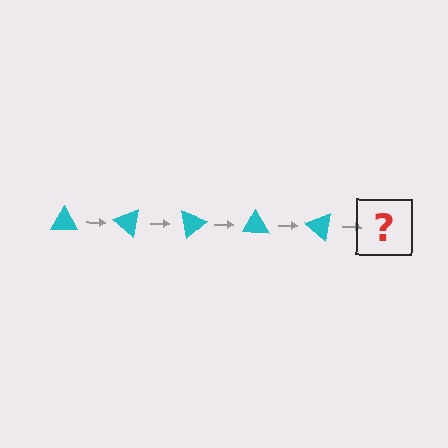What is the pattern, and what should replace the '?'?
The pattern is that the triangle rotates 40 degrees each step. The '?' should be a cyan triangle rotated 200 degrees.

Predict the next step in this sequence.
The next step is a cyan triangle rotated 200 degrees.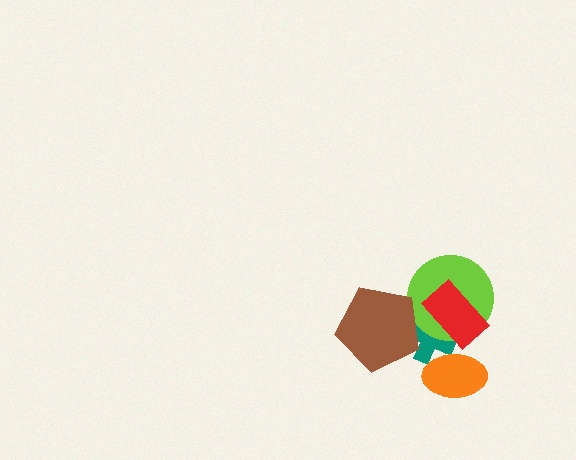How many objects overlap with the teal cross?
4 objects overlap with the teal cross.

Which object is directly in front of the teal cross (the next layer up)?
The lime circle is directly in front of the teal cross.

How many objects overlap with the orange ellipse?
1 object overlaps with the orange ellipse.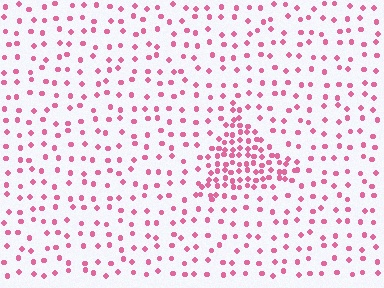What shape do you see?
I see a triangle.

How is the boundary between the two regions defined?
The boundary is defined by a change in element density (approximately 2.8x ratio). All elements are the same color, size, and shape.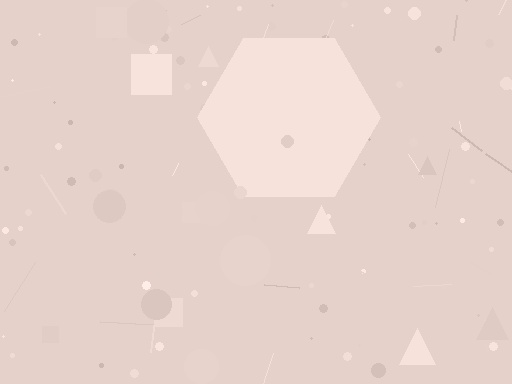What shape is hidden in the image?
A hexagon is hidden in the image.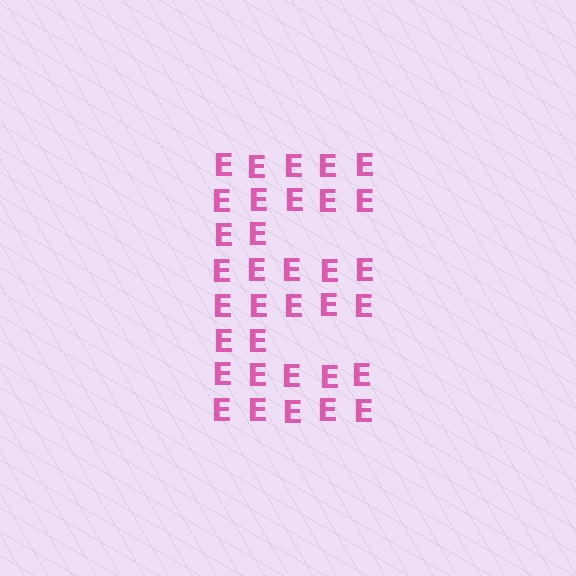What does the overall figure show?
The overall figure shows the letter E.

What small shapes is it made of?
It is made of small letter E's.